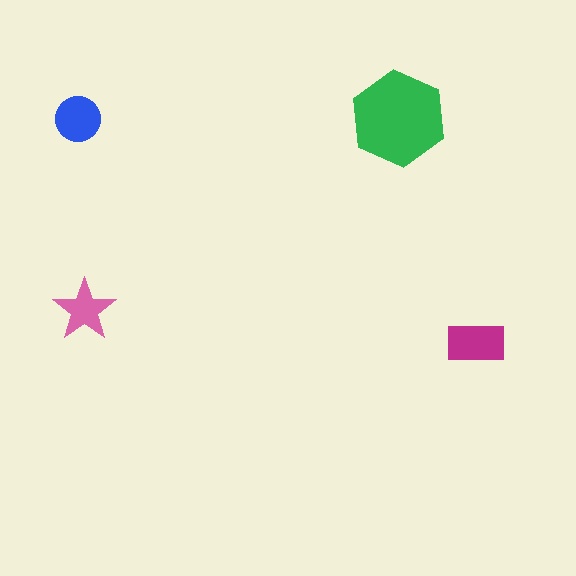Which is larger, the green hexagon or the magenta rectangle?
The green hexagon.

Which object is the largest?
The green hexagon.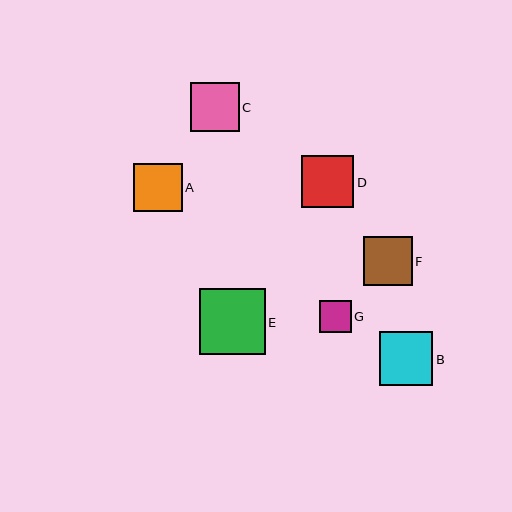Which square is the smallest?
Square G is the smallest with a size of approximately 32 pixels.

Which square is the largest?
Square E is the largest with a size of approximately 66 pixels.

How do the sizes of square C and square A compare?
Square C and square A are approximately the same size.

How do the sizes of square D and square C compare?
Square D and square C are approximately the same size.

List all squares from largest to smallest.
From largest to smallest: E, B, D, C, F, A, G.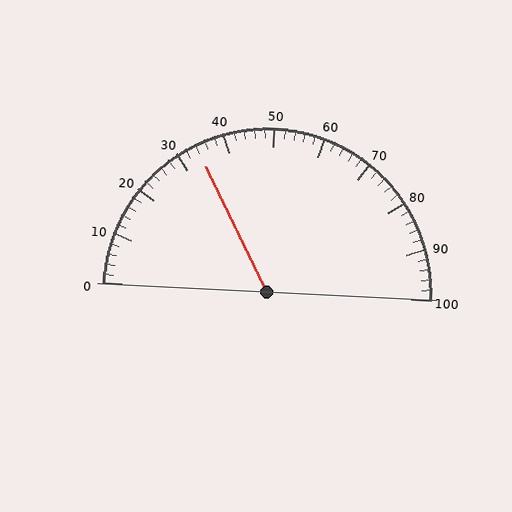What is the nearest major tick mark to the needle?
The nearest major tick mark is 30.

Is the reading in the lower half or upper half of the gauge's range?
The reading is in the lower half of the range (0 to 100).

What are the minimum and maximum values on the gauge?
The gauge ranges from 0 to 100.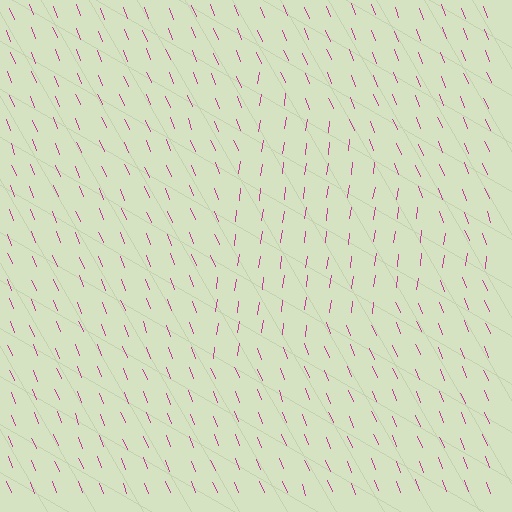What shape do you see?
I see a triangle.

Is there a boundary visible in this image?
Yes, there is a texture boundary formed by a change in line orientation.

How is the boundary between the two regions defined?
The boundary is defined purely by a change in line orientation (approximately 30 degrees difference). All lines are the same color and thickness.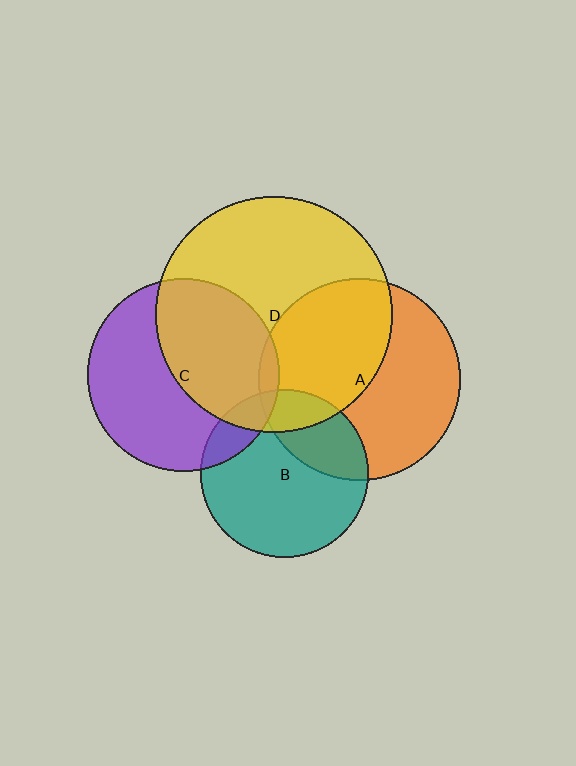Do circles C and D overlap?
Yes.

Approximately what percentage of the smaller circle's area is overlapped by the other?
Approximately 45%.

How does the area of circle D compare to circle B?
Approximately 2.0 times.